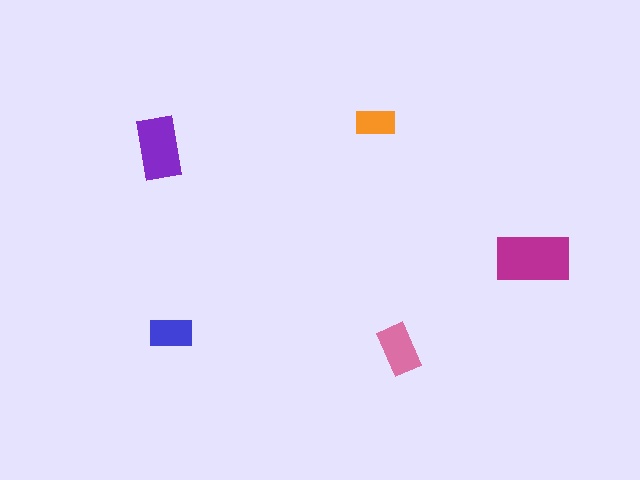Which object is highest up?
The orange rectangle is topmost.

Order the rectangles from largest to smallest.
the magenta one, the purple one, the pink one, the blue one, the orange one.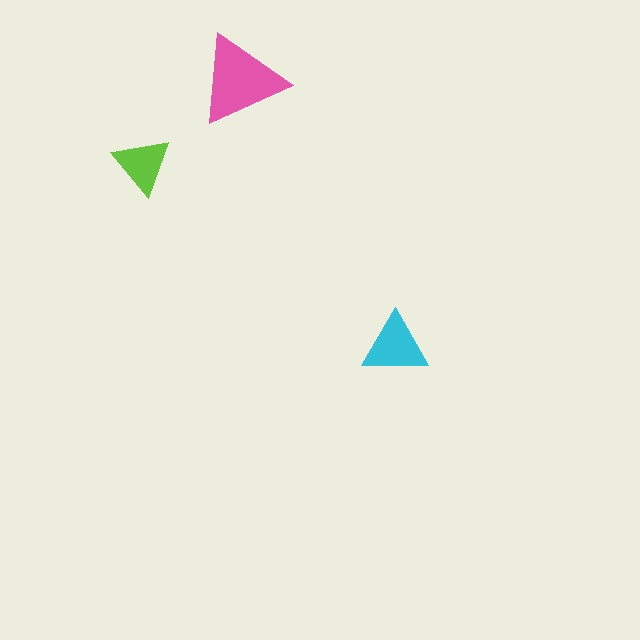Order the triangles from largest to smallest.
the pink one, the cyan one, the lime one.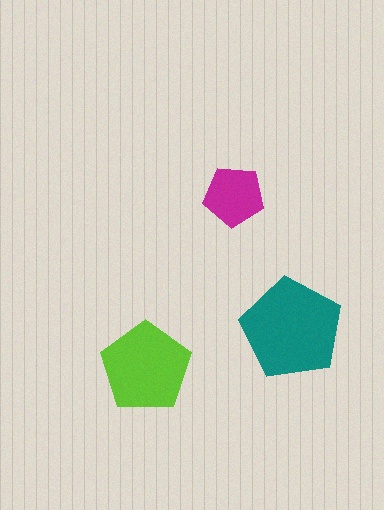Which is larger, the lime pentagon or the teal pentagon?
The teal one.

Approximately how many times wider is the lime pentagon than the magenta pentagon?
About 1.5 times wider.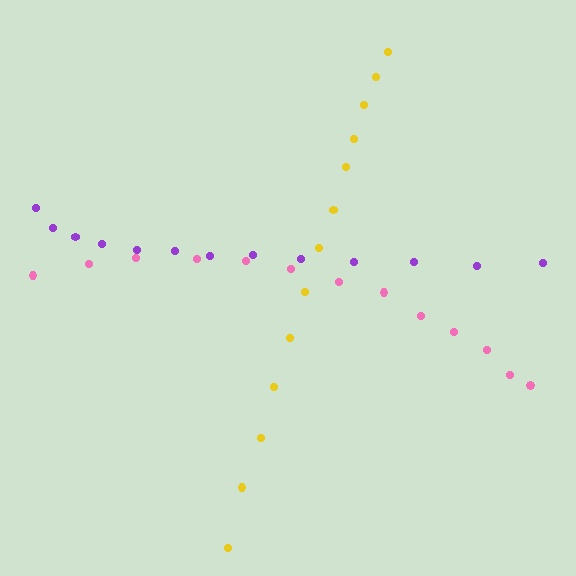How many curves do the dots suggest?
There are 3 distinct paths.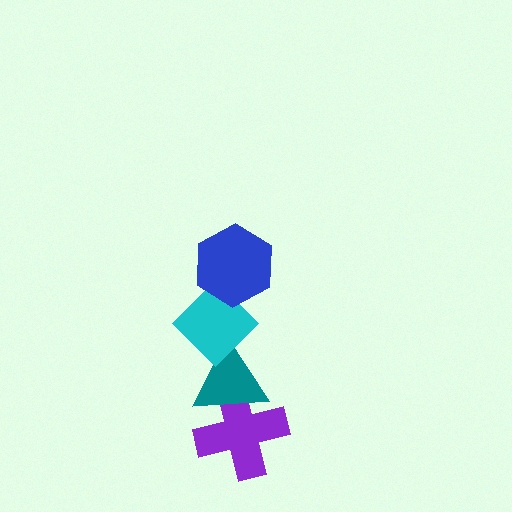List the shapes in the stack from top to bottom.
From top to bottom: the blue hexagon, the cyan diamond, the teal triangle, the purple cross.